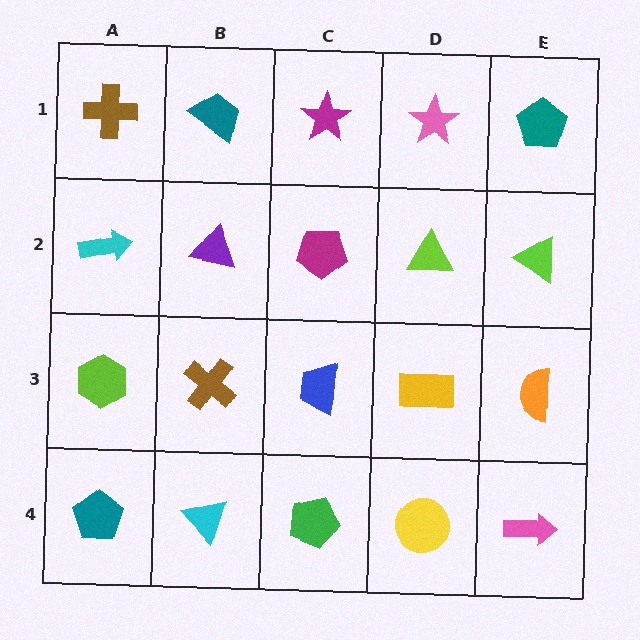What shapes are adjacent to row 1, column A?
A cyan arrow (row 2, column A), a teal trapezoid (row 1, column B).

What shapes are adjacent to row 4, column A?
A lime hexagon (row 3, column A), a cyan triangle (row 4, column B).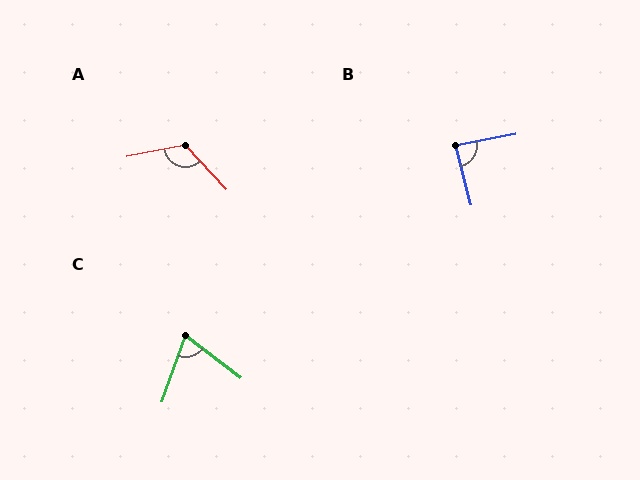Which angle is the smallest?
C, at approximately 72 degrees.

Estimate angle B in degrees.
Approximately 86 degrees.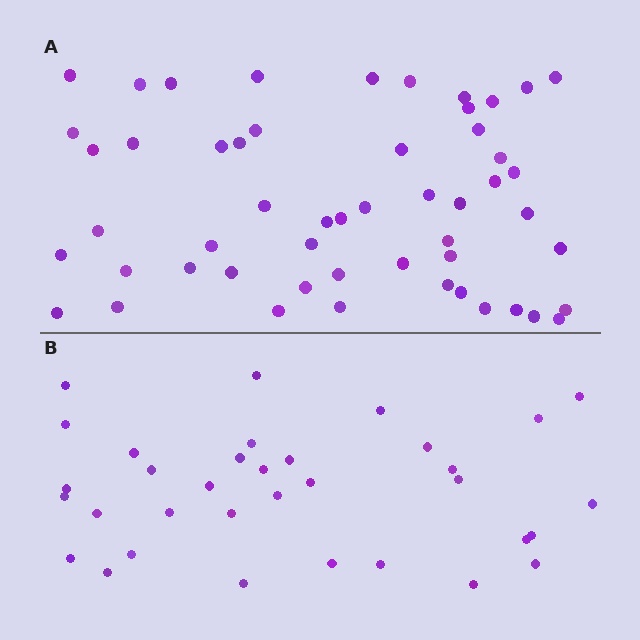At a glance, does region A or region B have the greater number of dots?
Region A (the top region) has more dots.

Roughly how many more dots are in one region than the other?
Region A has approximately 20 more dots than region B.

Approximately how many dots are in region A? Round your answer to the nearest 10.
About 50 dots. (The exact count is 53, which rounds to 50.)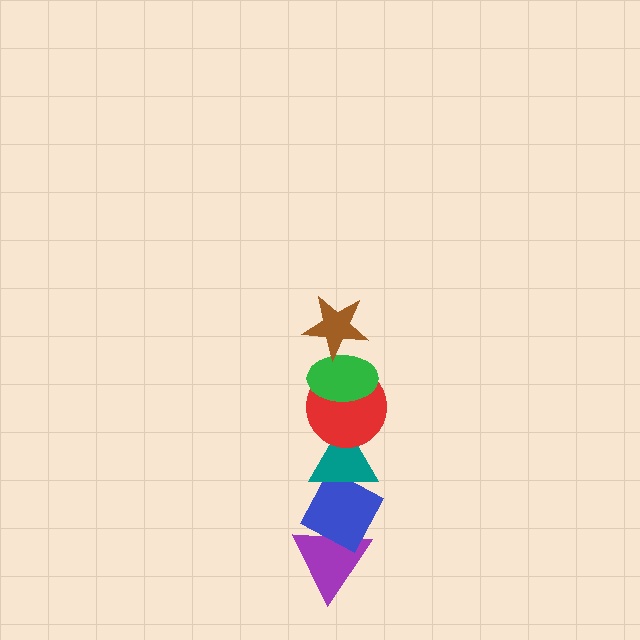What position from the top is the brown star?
The brown star is 1st from the top.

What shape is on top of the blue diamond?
The teal triangle is on top of the blue diamond.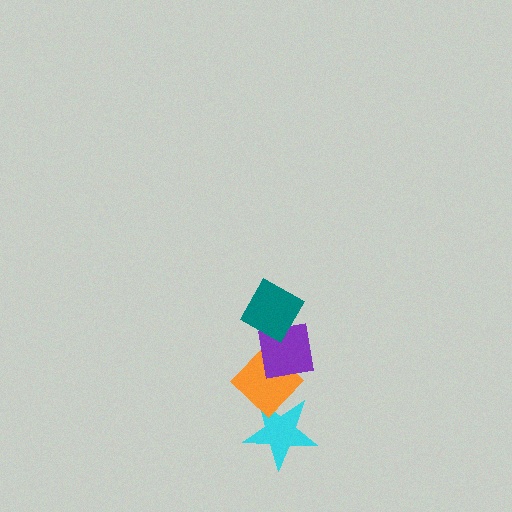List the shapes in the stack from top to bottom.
From top to bottom: the teal diamond, the purple square, the orange diamond, the cyan star.